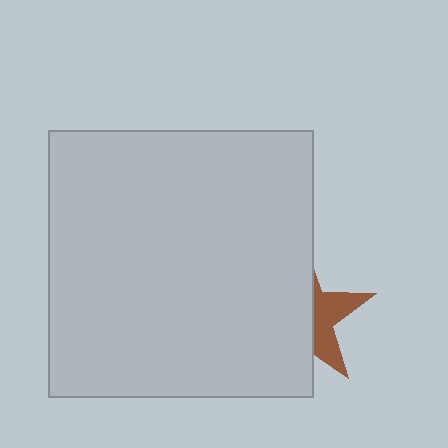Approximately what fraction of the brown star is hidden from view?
Roughly 64% of the brown star is hidden behind the light gray rectangle.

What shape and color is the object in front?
The object in front is a light gray rectangle.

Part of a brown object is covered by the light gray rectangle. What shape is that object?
It is a star.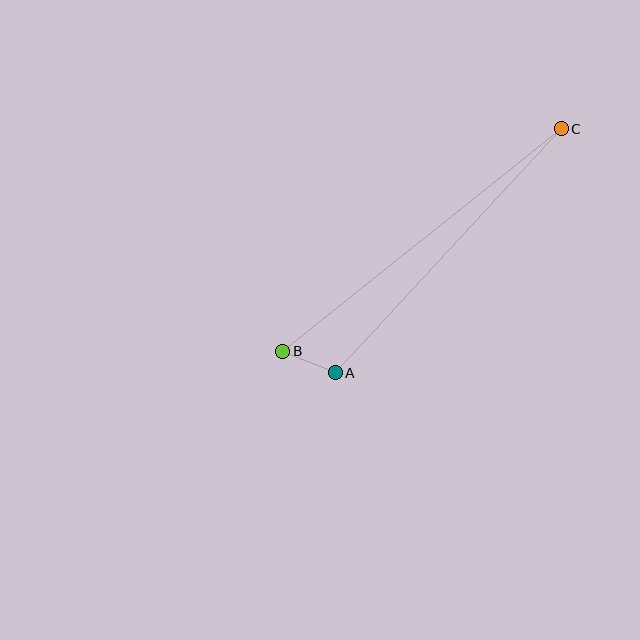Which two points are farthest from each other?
Points B and C are farthest from each other.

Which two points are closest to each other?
Points A and B are closest to each other.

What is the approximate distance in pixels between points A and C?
The distance between A and C is approximately 333 pixels.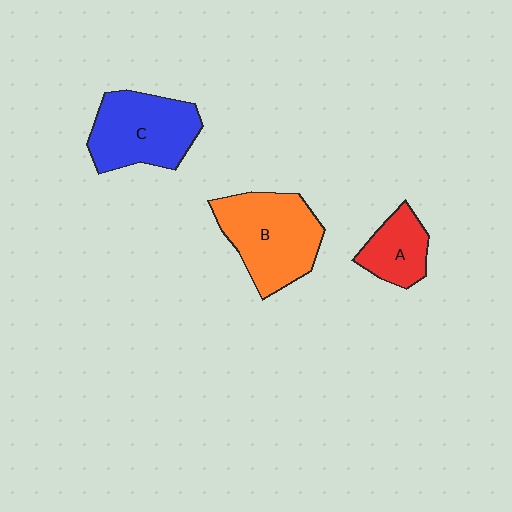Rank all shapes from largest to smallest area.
From largest to smallest: B (orange), C (blue), A (red).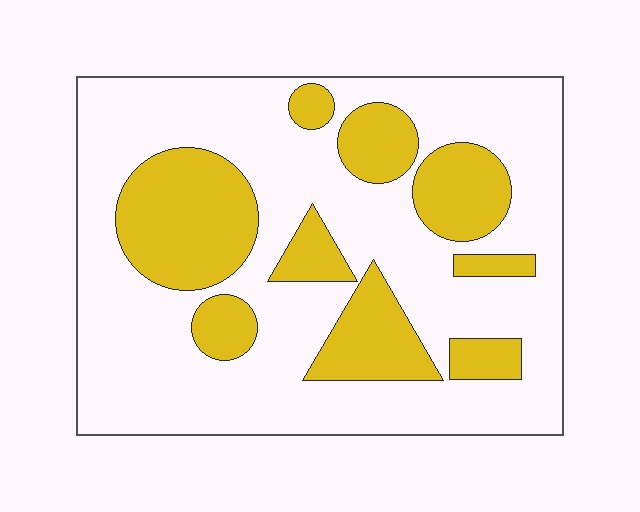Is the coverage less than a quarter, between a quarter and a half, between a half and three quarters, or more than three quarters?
Between a quarter and a half.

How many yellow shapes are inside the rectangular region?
9.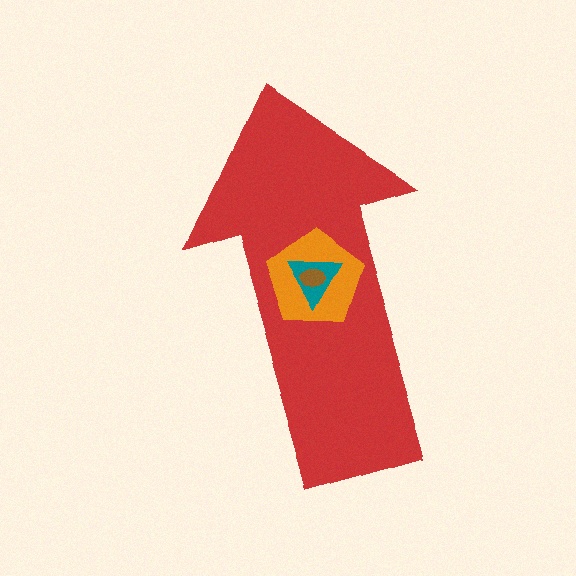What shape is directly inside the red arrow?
The orange pentagon.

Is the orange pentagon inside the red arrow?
Yes.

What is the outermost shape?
The red arrow.